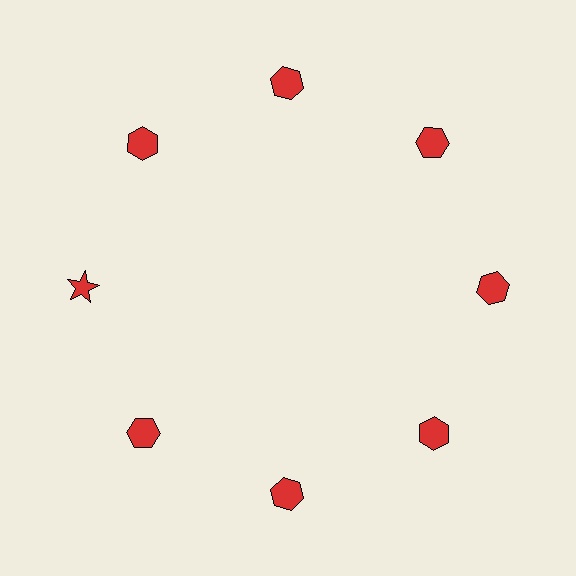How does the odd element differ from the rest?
It has a different shape: star instead of hexagon.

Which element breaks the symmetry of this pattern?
The red star at roughly the 9 o'clock position breaks the symmetry. All other shapes are red hexagons.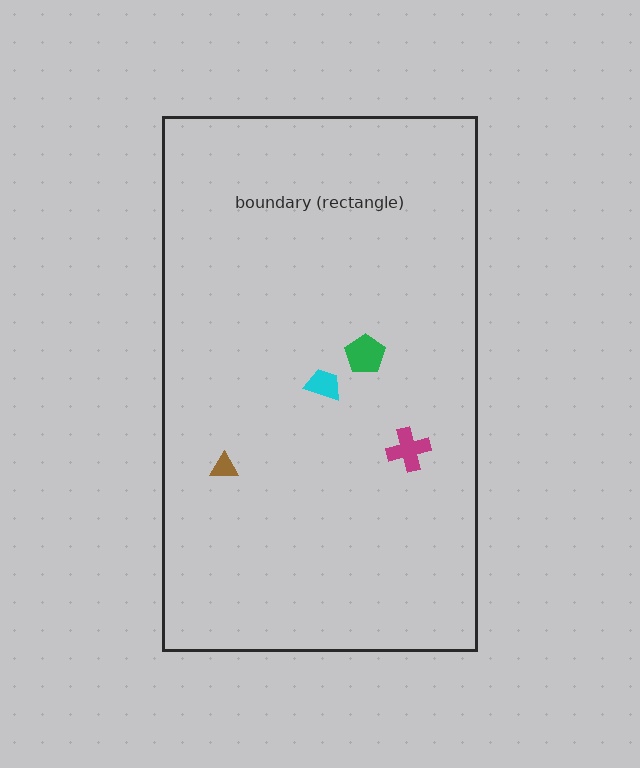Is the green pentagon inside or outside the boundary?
Inside.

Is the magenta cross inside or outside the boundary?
Inside.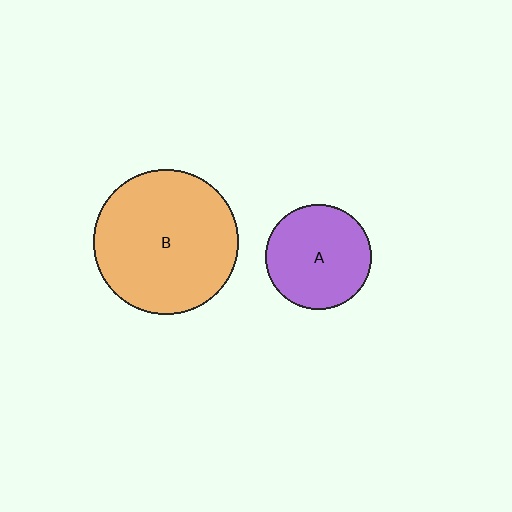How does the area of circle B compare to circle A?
Approximately 1.9 times.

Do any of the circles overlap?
No, none of the circles overlap.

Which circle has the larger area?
Circle B (orange).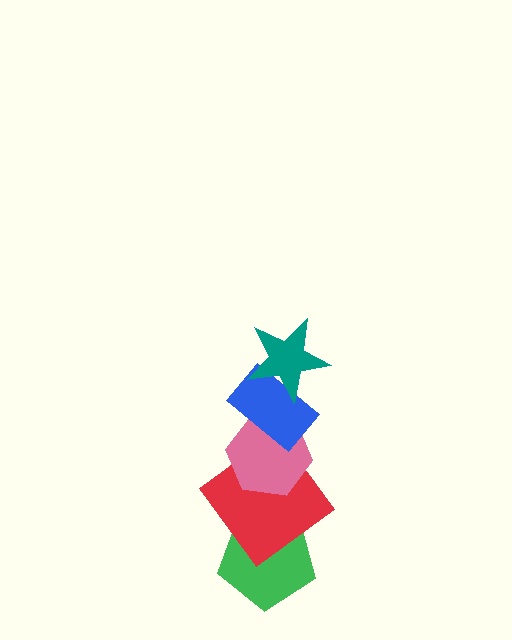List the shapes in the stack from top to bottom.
From top to bottom: the teal star, the blue rectangle, the pink hexagon, the red diamond, the green pentagon.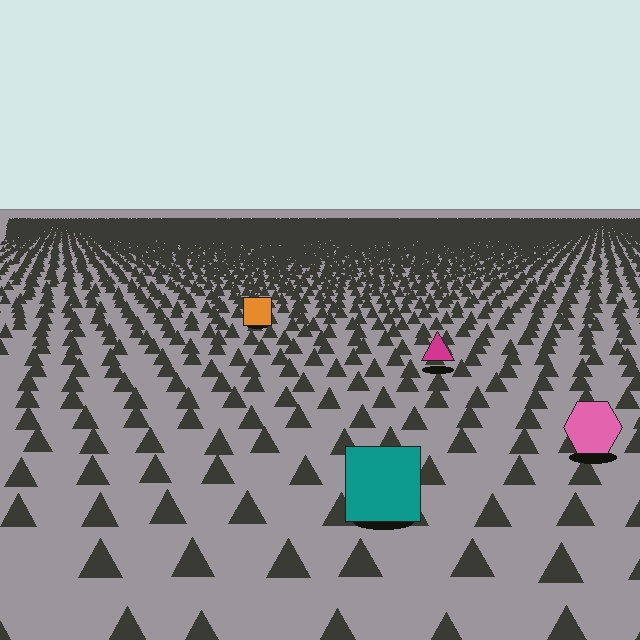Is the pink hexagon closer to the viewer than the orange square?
Yes. The pink hexagon is closer — you can tell from the texture gradient: the ground texture is coarser near it.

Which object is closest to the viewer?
The teal square is closest. The texture marks near it are larger and more spread out.